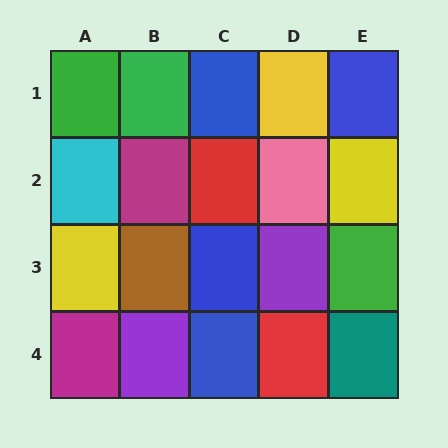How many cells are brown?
1 cell is brown.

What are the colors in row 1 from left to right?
Green, green, blue, yellow, blue.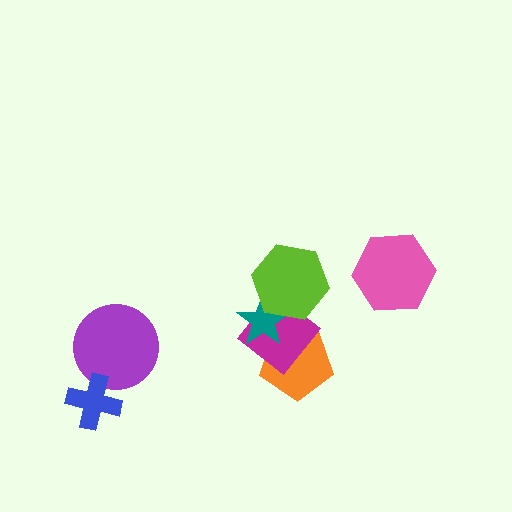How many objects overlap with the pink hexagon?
0 objects overlap with the pink hexagon.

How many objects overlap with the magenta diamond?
3 objects overlap with the magenta diamond.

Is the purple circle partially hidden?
Yes, it is partially covered by another shape.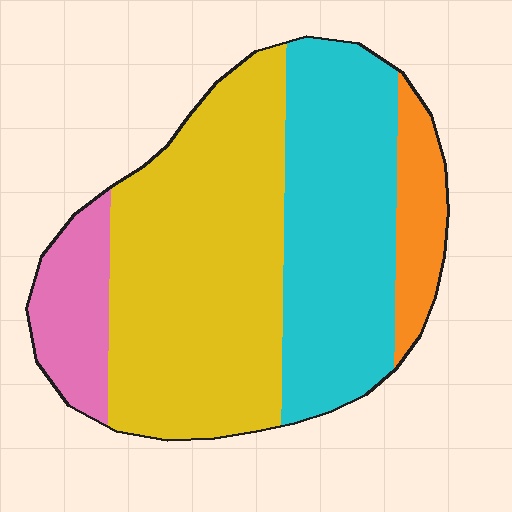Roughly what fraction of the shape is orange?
Orange takes up less than a quarter of the shape.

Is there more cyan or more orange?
Cyan.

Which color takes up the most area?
Yellow, at roughly 45%.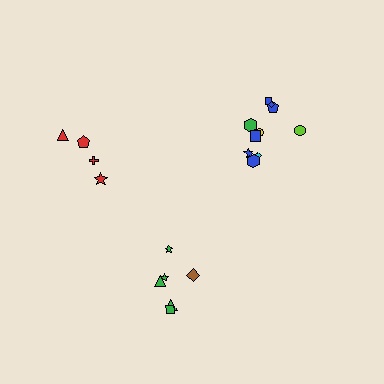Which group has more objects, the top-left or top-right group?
The top-right group.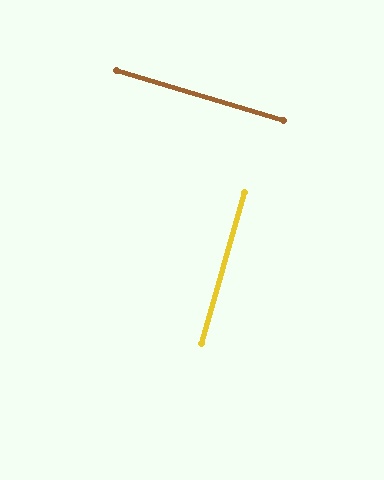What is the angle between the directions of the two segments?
Approximately 89 degrees.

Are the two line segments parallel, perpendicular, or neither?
Perpendicular — they meet at approximately 89°.